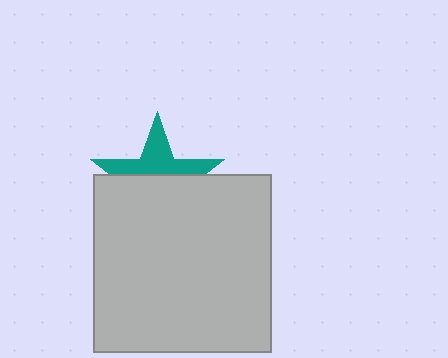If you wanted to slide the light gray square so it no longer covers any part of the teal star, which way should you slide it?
Slide it down — that is the most direct way to separate the two shapes.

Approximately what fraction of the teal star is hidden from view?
Roughly 59% of the teal star is hidden behind the light gray square.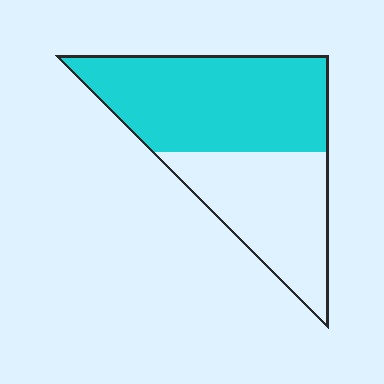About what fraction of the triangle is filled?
About three fifths (3/5).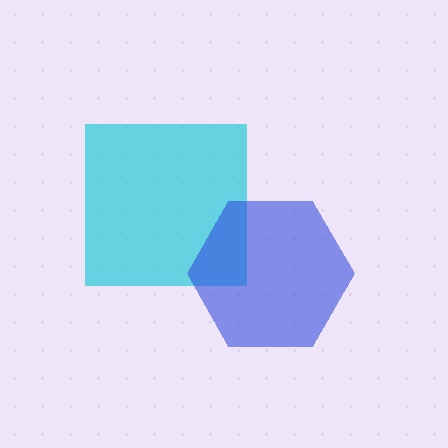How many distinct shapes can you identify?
There are 2 distinct shapes: a cyan square, a blue hexagon.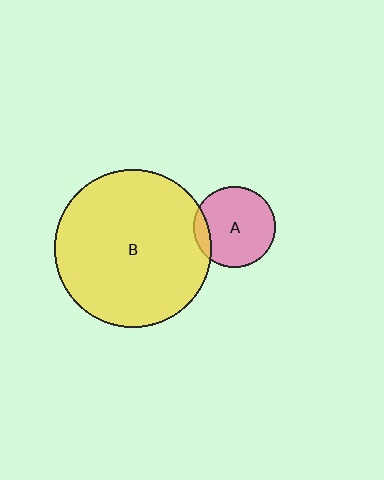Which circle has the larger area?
Circle B (yellow).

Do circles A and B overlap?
Yes.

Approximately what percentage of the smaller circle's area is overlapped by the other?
Approximately 10%.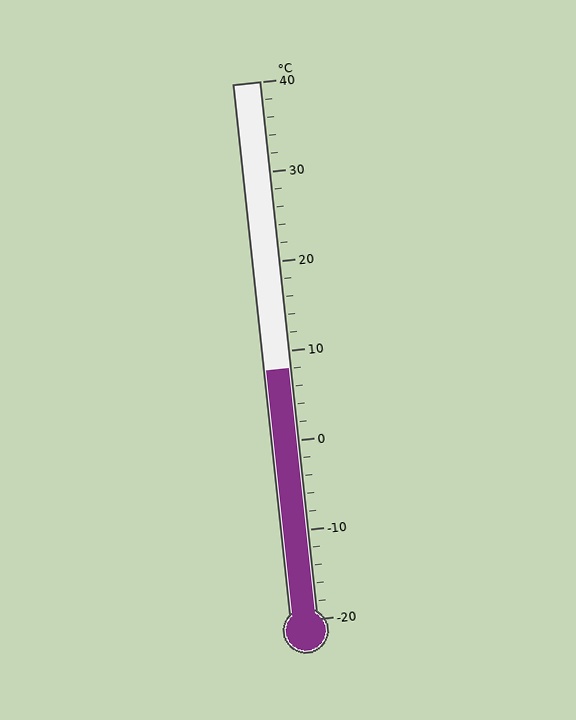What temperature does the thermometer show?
The thermometer shows approximately 8°C.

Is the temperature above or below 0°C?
The temperature is above 0°C.